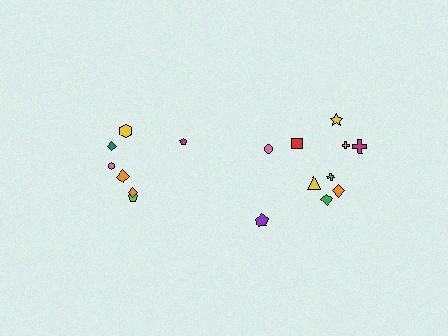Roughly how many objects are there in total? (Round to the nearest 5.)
Roughly 15 objects in total.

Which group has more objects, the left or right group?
The right group.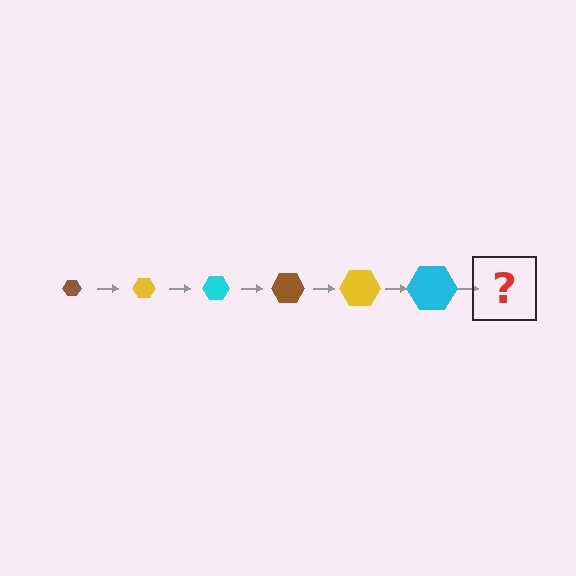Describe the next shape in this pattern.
It should be a brown hexagon, larger than the previous one.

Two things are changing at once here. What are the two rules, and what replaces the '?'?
The two rules are that the hexagon grows larger each step and the color cycles through brown, yellow, and cyan. The '?' should be a brown hexagon, larger than the previous one.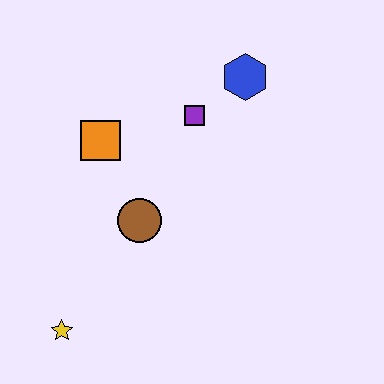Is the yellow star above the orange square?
No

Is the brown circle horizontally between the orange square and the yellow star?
No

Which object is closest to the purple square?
The blue hexagon is closest to the purple square.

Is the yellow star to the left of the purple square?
Yes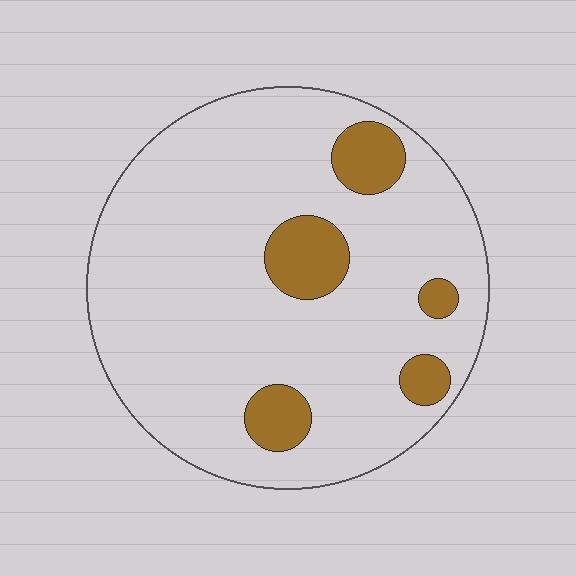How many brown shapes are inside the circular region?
5.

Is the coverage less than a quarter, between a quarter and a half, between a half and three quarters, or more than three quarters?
Less than a quarter.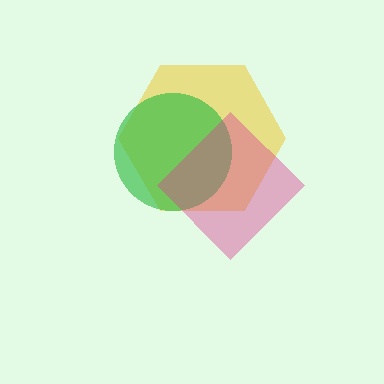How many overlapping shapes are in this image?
There are 3 overlapping shapes in the image.